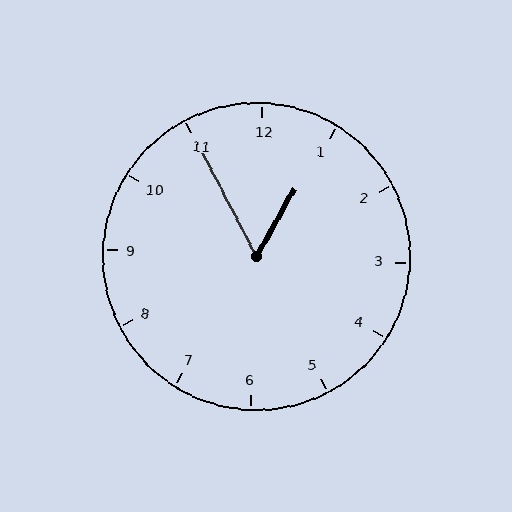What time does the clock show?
12:55.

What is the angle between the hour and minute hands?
Approximately 58 degrees.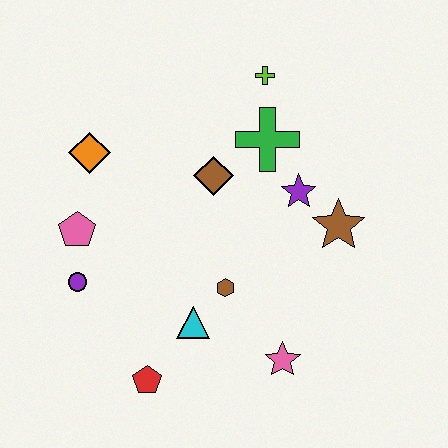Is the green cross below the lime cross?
Yes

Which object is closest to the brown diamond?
The green cross is closest to the brown diamond.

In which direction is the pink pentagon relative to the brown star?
The pink pentagon is to the left of the brown star.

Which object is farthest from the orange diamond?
The pink star is farthest from the orange diamond.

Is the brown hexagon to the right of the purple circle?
Yes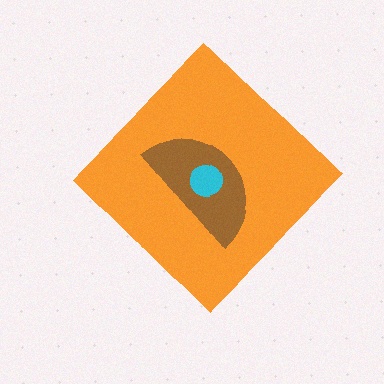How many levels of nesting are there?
3.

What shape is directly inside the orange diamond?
The brown semicircle.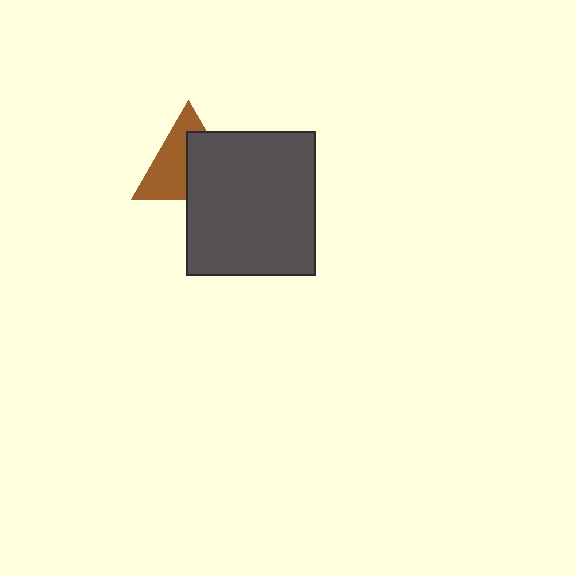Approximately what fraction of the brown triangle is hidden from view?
Roughly 48% of the brown triangle is hidden behind the dark gray rectangle.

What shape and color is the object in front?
The object in front is a dark gray rectangle.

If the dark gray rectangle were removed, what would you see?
You would see the complete brown triangle.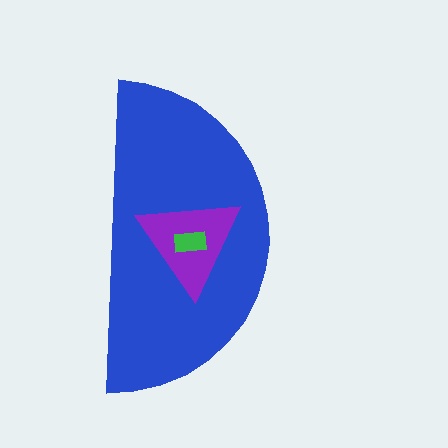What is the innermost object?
The green rectangle.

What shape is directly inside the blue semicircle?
The purple triangle.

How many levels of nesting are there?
3.